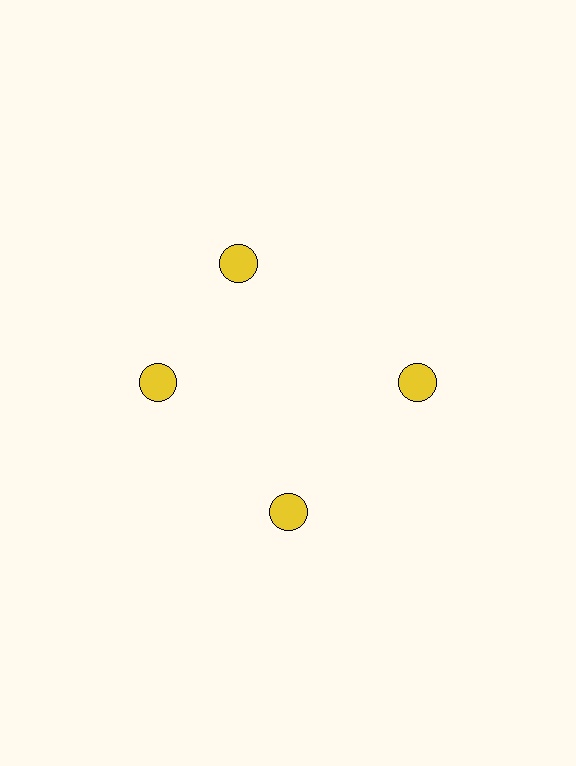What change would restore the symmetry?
The symmetry would be restored by rotating it back into even spacing with its neighbors so that all 4 circles sit at equal angles and equal distance from the center.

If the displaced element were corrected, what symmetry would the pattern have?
It would have 4-fold rotational symmetry — the pattern would map onto itself every 90 degrees.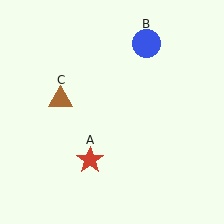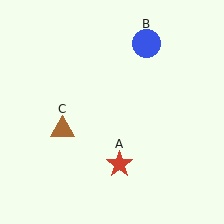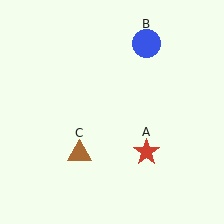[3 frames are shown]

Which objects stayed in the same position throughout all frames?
Blue circle (object B) remained stationary.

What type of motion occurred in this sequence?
The red star (object A), brown triangle (object C) rotated counterclockwise around the center of the scene.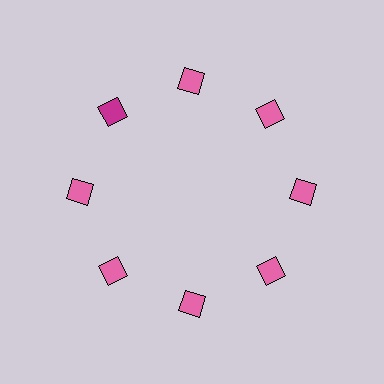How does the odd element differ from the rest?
It has a different color: magenta instead of pink.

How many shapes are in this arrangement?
There are 8 shapes arranged in a ring pattern.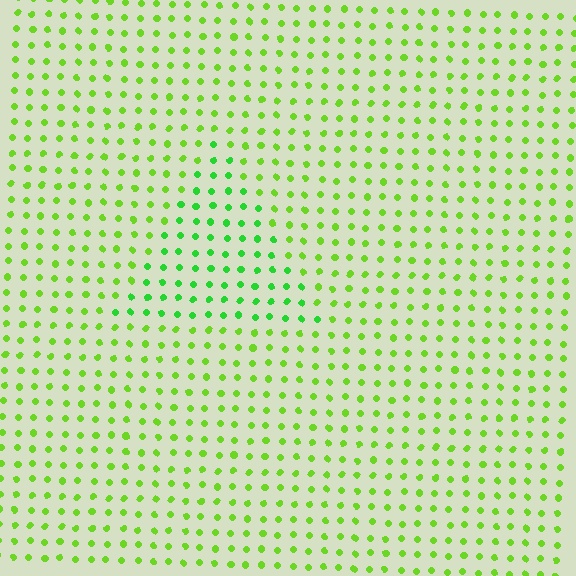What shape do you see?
I see a triangle.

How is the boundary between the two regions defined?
The boundary is defined purely by a slight shift in hue (about 28 degrees). Spacing, size, and orientation are identical on both sides.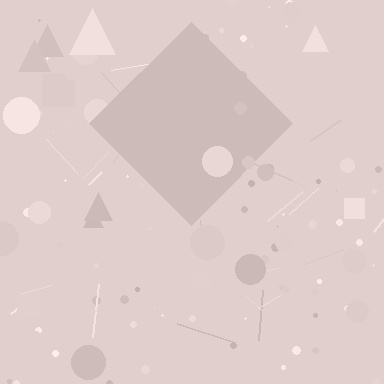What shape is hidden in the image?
A diamond is hidden in the image.